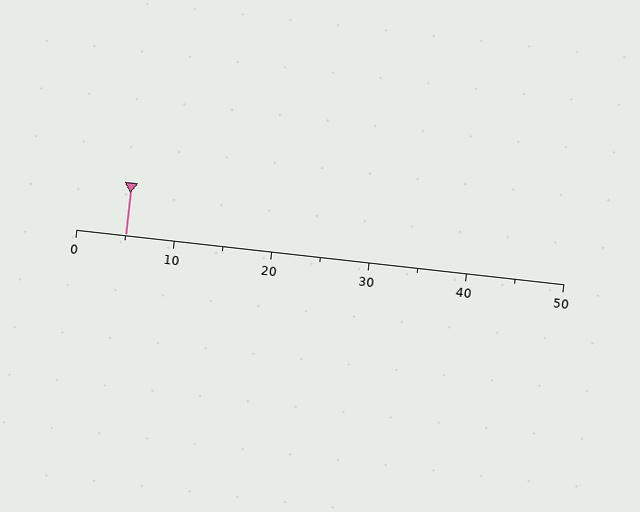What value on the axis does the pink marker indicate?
The marker indicates approximately 5.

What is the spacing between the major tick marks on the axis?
The major ticks are spaced 10 apart.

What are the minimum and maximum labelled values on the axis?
The axis runs from 0 to 50.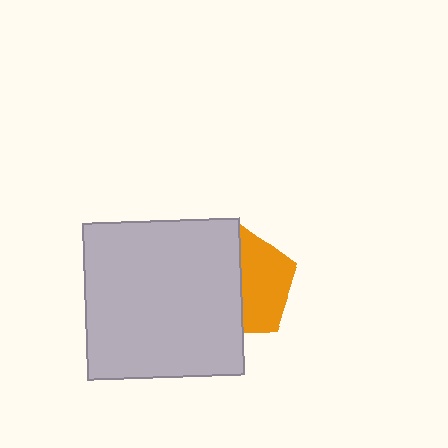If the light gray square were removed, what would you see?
You would see the complete orange pentagon.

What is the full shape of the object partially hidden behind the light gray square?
The partially hidden object is an orange pentagon.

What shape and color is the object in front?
The object in front is a light gray square.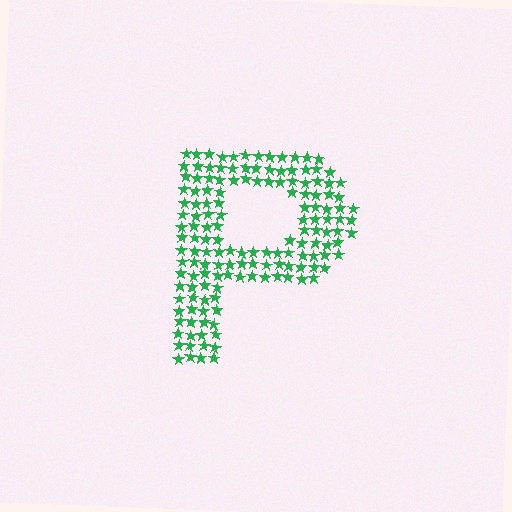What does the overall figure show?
The overall figure shows the letter P.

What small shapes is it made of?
It is made of small stars.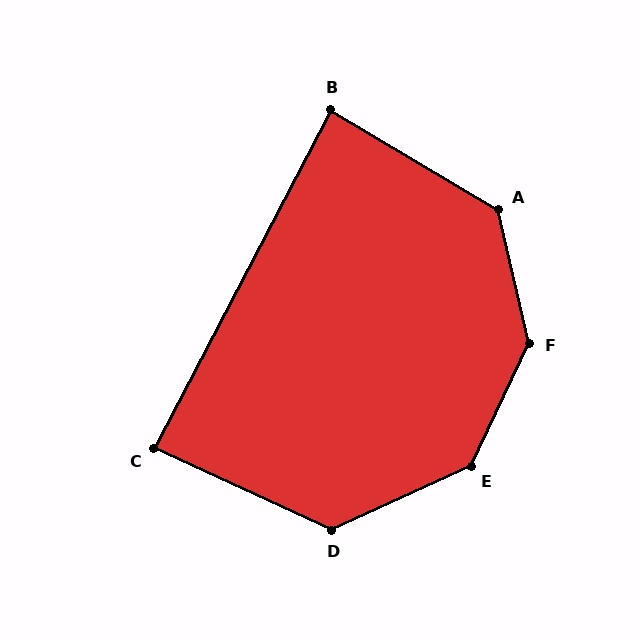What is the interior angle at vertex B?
Approximately 87 degrees (approximately right).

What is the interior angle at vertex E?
Approximately 140 degrees (obtuse).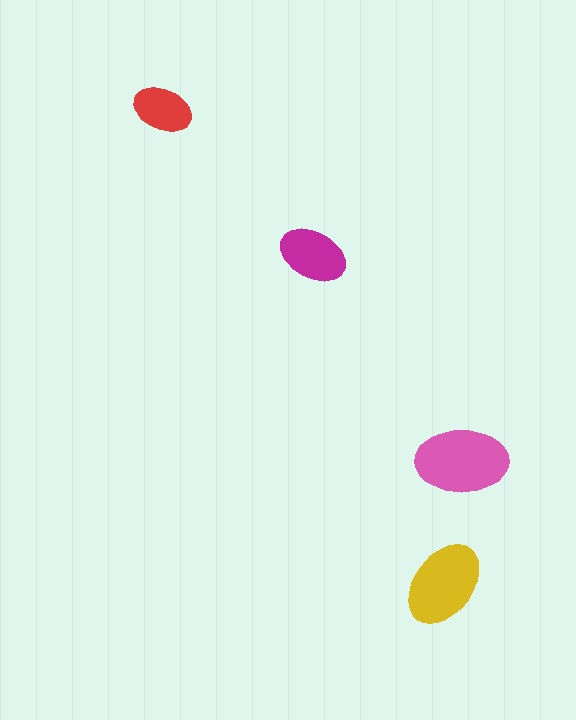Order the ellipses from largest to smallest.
the pink one, the yellow one, the magenta one, the red one.